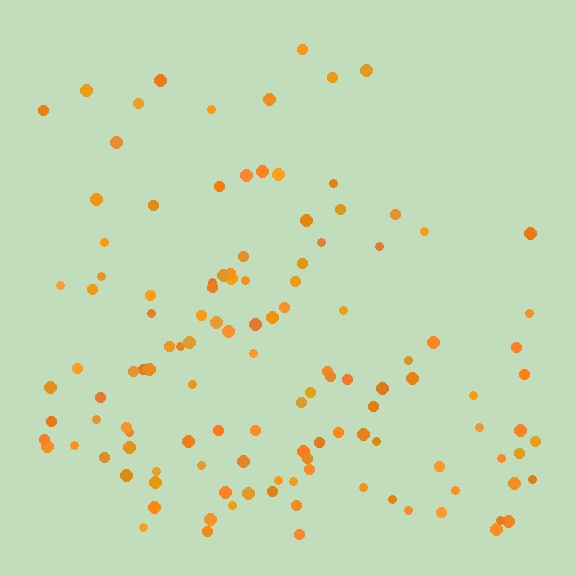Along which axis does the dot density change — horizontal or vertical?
Vertical.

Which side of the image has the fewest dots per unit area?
The top.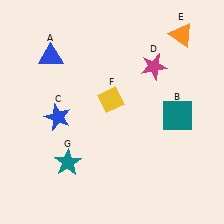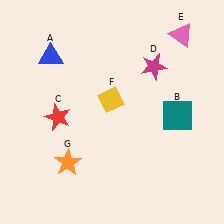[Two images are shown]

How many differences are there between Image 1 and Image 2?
There are 3 differences between the two images.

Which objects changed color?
C changed from blue to red. E changed from orange to pink. G changed from teal to orange.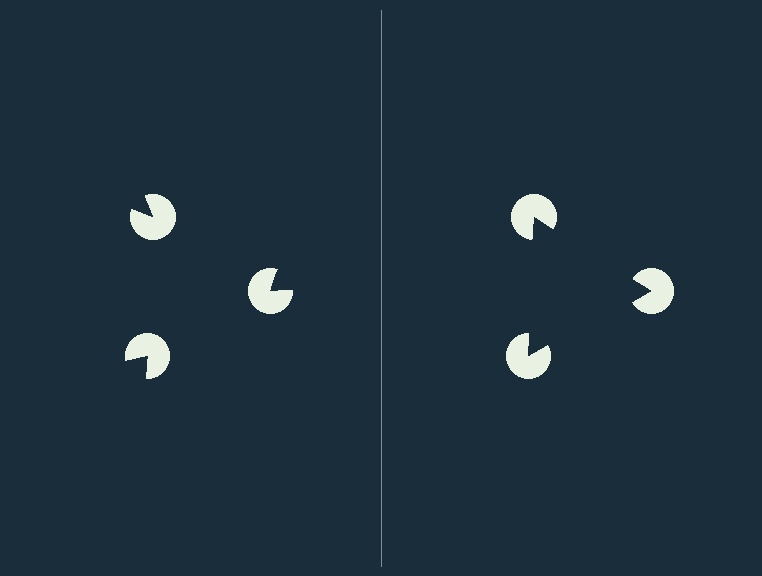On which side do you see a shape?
An illusory triangle appears on the right side. On the left side the wedge cuts are rotated, so no coherent shape forms.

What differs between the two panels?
The pac-man discs are positioned identically on both sides; only the wedge orientations differ. On the right they align to a triangle; on the left they are misaligned.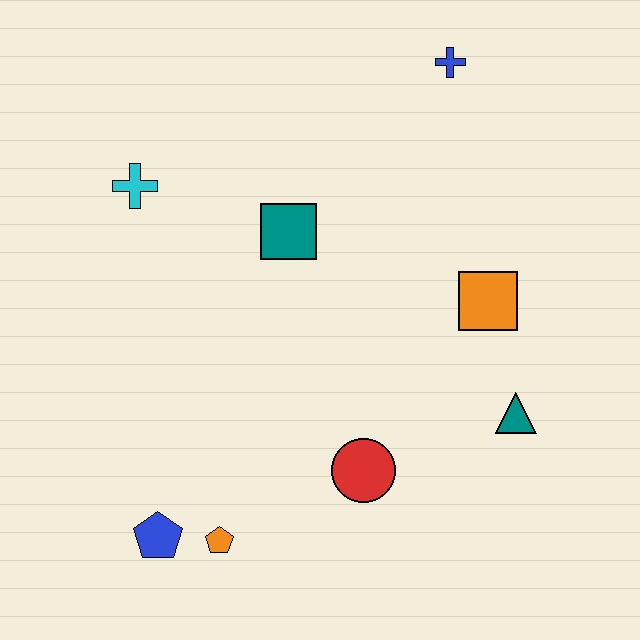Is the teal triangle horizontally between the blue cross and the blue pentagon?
No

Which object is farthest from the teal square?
The blue pentagon is farthest from the teal square.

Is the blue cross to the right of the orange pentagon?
Yes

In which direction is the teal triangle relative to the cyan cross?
The teal triangle is to the right of the cyan cross.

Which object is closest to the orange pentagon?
The blue pentagon is closest to the orange pentagon.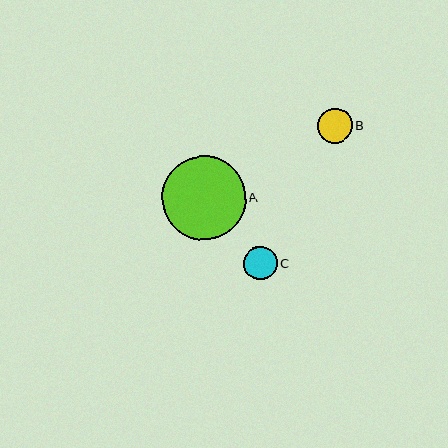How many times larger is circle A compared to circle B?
Circle A is approximately 2.4 times the size of circle B.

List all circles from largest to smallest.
From largest to smallest: A, B, C.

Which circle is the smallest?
Circle C is the smallest with a size of approximately 34 pixels.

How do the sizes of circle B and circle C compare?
Circle B and circle C are approximately the same size.